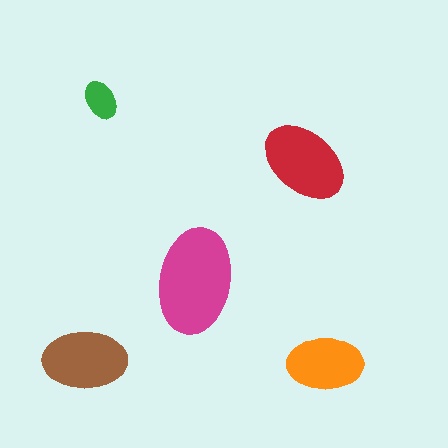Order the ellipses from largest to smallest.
the magenta one, the red one, the brown one, the orange one, the green one.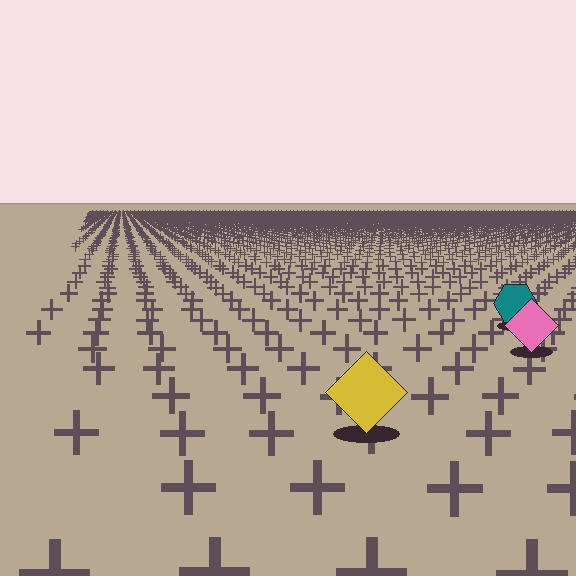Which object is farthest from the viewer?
The teal hexagon is farthest from the viewer. It appears smaller and the ground texture around it is denser.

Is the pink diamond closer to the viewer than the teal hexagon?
Yes. The pink diamond is closer — you can tell from the texture gradient: the ground texture is coarser near it.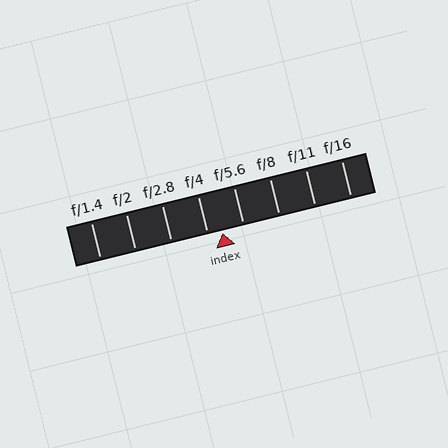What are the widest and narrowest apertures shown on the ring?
The widest aperture shown is f/1.4 and the narrowest is f/16.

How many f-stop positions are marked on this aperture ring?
There are 8 f-stop positions marked.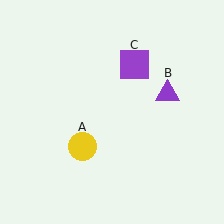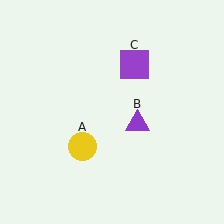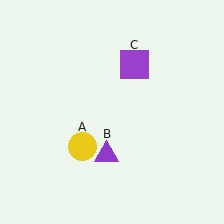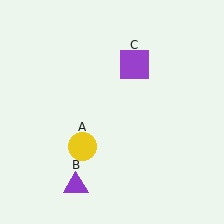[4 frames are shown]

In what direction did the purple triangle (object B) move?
The purple triangle (object B) moved down and to the left.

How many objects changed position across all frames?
1 object changed position: purple triangle (object B).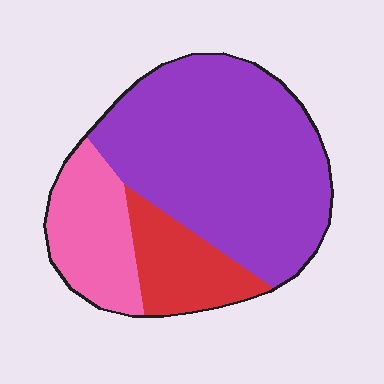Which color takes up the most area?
Purple, at roughly 65%.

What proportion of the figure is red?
Red covers around 15% of the figure.